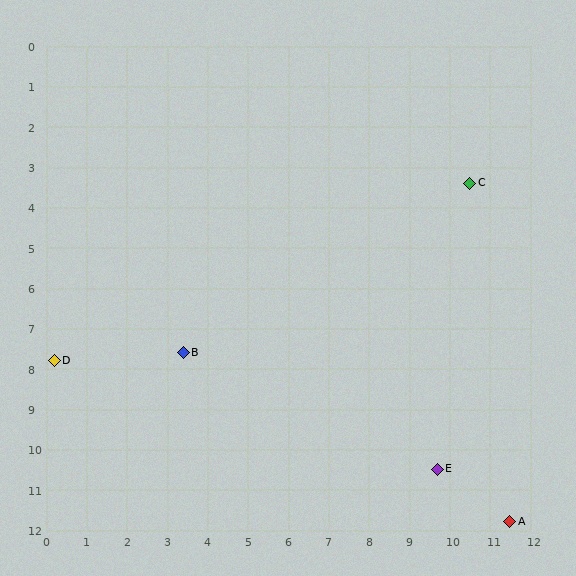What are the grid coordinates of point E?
Point E is at approximately (9.7, 10.5).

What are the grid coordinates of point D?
Point D is at approximately (0.2, 7.8).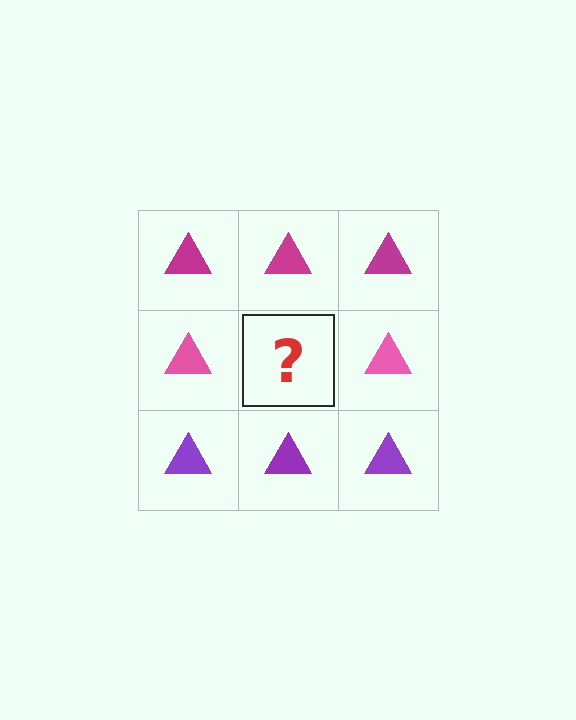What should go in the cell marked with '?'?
The missing cell should contain a pink triangle.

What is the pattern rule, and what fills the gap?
The rule is that each row has a consistent color. The gap should be filled with a pink triangle.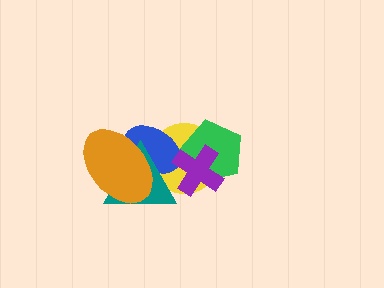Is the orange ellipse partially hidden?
No, no other shape covers it.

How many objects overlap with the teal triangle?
4 objects overlap with the teal triangle.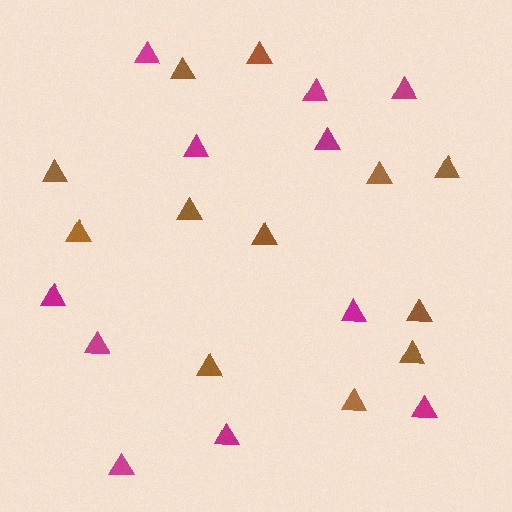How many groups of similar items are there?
There are 2 groups: one group of magenta triangles (11) and one group of brown triangles (12).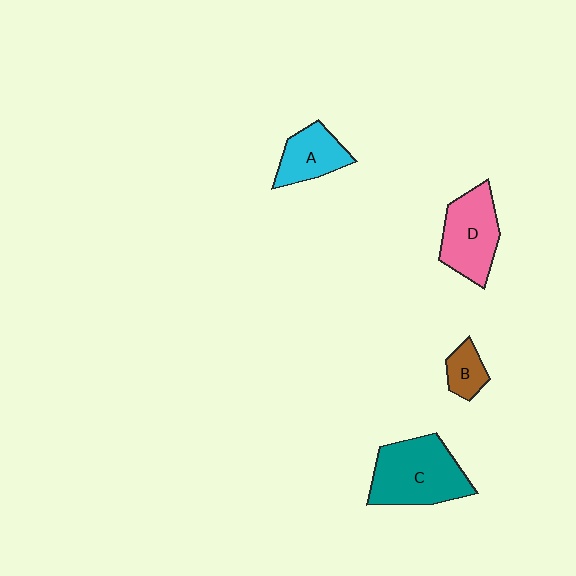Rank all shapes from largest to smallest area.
From largest to smallest: C (teal), D (pink), A (cyan), B (brown).